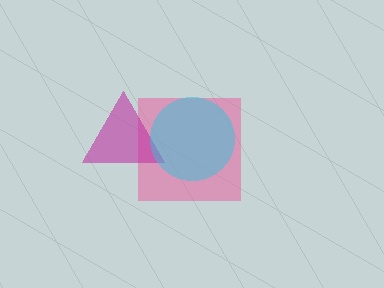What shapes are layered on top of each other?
The layered shapes are: a pink square, a magenta triangle, a cyan circle.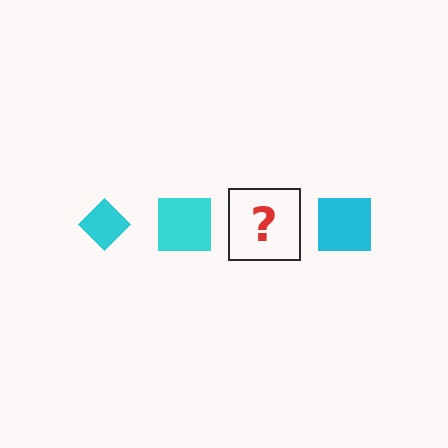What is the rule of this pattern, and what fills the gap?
The rule is that the pattern cycles through diamond, square shapes in cyan. The gap should be filled with a cyan diamond.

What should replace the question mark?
The question mark should be replaced with a cyan diamond.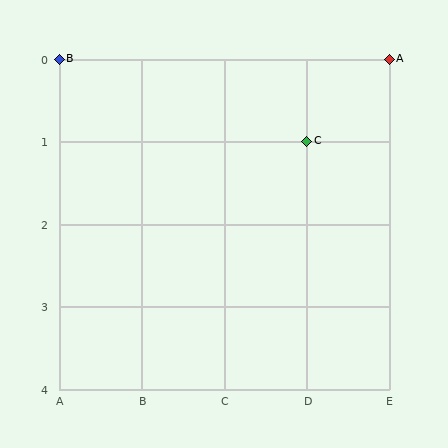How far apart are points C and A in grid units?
Points C and A are 1 column and 1 row apart (about 1.4 grid units diagonally).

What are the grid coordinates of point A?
Point A is at grid coordinates (E, 0).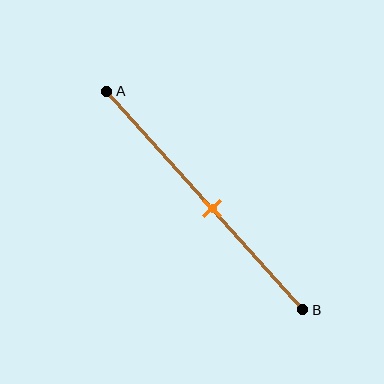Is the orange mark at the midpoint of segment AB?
No, the mark is at about 55% from A, not at the 50% midpoint.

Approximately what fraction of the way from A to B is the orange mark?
The orange mark is approximately 55% of the way from A to B.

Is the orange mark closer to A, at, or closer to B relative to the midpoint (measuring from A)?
The orange mark is closer to point B than the midpoint of segment AB.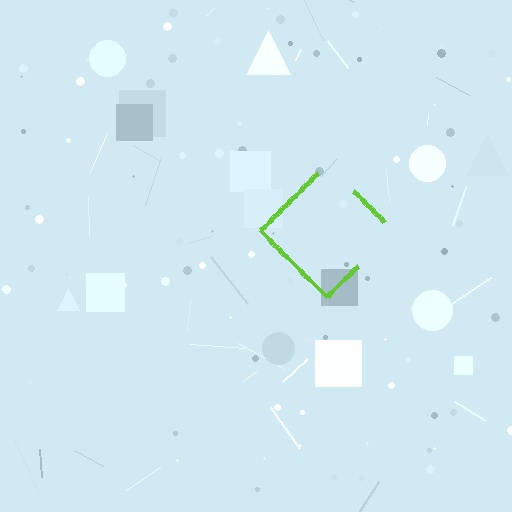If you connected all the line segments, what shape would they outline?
They would outline a diamond.